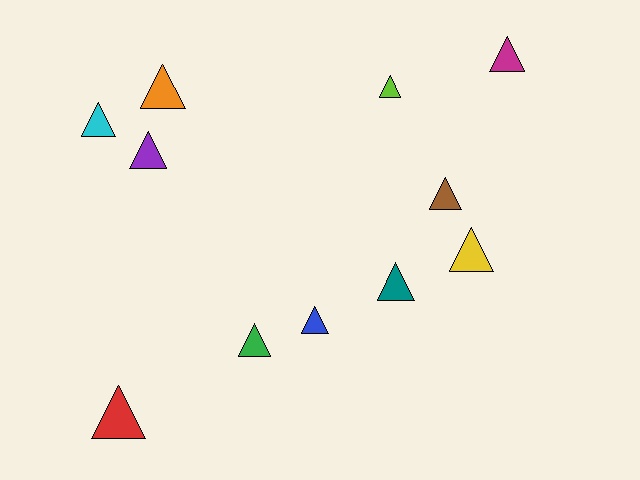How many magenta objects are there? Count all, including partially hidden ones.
There is 1 magenta object.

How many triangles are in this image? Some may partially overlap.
There are 11 triangles.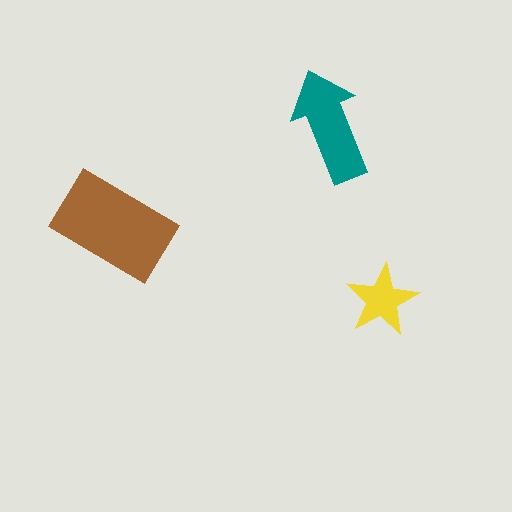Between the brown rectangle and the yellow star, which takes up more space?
The brown rectangle.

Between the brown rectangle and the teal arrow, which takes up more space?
The brown rectangle.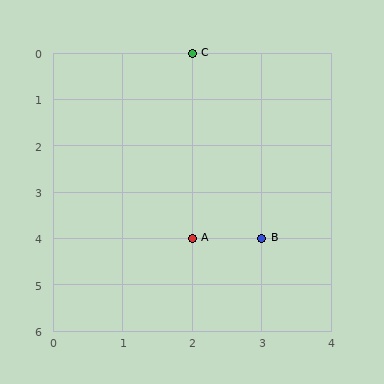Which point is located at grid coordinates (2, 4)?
Point A is at (2, 4).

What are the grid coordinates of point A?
Point A is at grid coordinates (2, 4).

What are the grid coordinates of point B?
Point B is at grid coordinates (3, 4).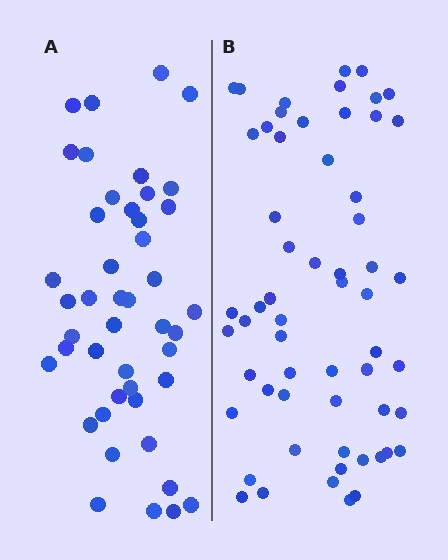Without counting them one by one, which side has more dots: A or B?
Region B (the right region) has more dots.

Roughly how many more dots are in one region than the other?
Region B has approximately 15 more dots than region A.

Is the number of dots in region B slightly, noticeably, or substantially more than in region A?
Region B has noticeably more, but not dramatically so. The ratio is roughly 1.3 to 1.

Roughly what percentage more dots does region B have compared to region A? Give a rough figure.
About 30% more.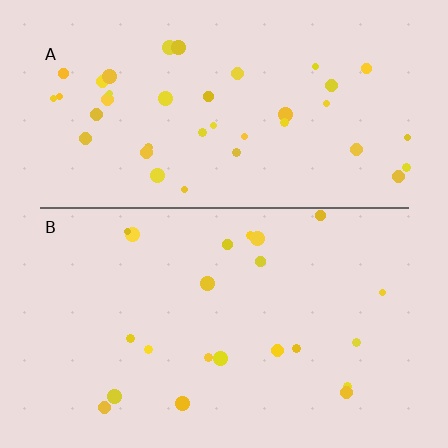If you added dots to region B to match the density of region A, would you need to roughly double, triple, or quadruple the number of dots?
Approximately double.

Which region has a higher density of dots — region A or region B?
A (the top).